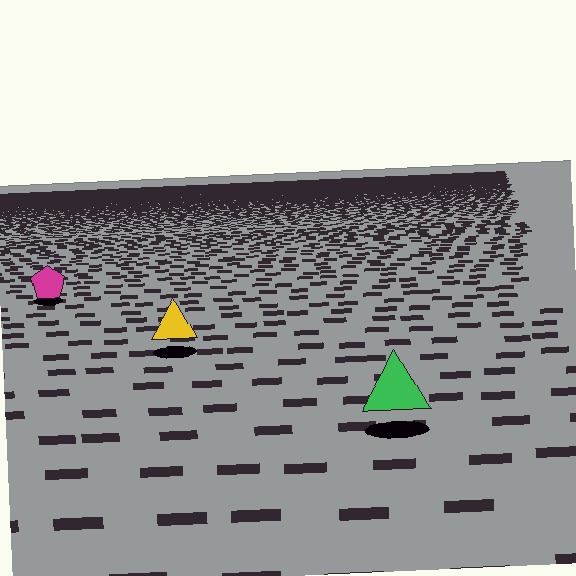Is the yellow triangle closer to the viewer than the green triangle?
No. The green triangle is closer — you can tell from the texture gradient: the ground texture is coarser near it.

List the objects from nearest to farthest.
From nearest to farthest: the green triangle, the yellow triangle, the magenta pentagon.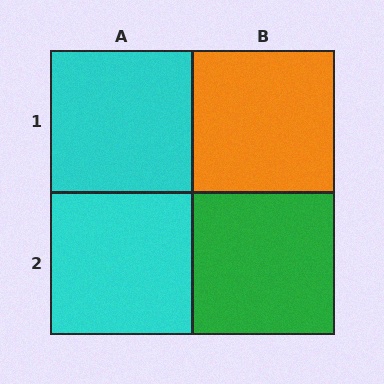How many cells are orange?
1 cell is orange.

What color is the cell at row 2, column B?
Green.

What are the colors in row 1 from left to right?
Cyan, orange.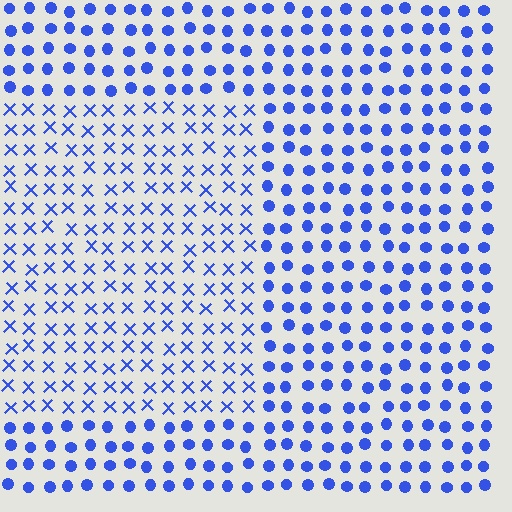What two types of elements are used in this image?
The image uses X marks inside the rectangle region and circles outside it.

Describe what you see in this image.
The image is filled with small blue elements arranged in a uniform grid. A rectangle-shaped region contains X marks, while the surrounding area contains circles. The boundary is defined purely by the change in element shape.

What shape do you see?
I see a rectangle.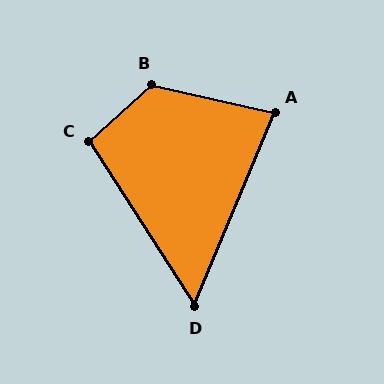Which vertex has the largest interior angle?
B, at approximately 125 degrees.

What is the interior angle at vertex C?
Approximately 100 degrees (obtuse).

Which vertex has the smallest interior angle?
D, at approximately 55 degrees.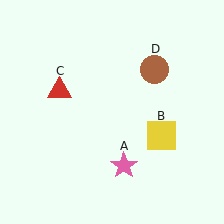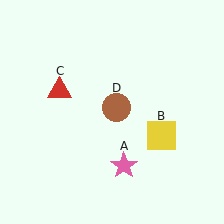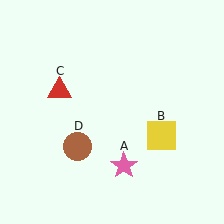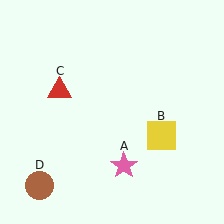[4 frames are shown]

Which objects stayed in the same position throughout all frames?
Pink star (object A) and yellow square (object B) and red triangle (object C) remained stationary.